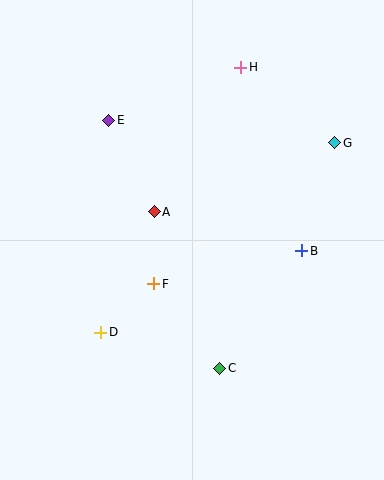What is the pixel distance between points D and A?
The distance between D and A is 132 pixels.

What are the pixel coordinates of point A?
Point A is at (154, 212).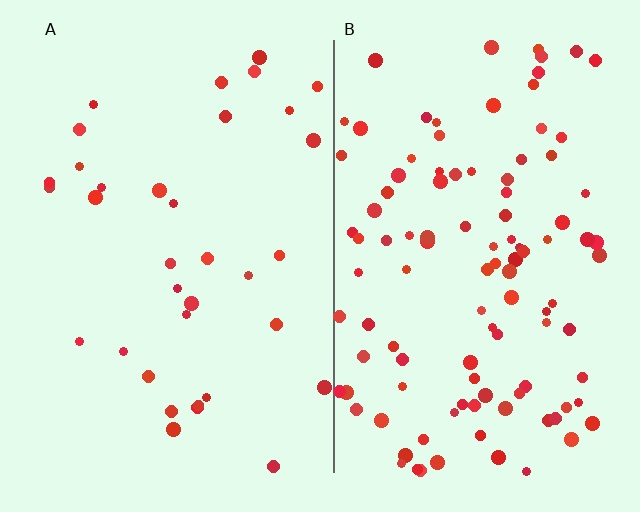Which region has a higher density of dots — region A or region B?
B (the right).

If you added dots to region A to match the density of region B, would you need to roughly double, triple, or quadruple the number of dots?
Approximately triple.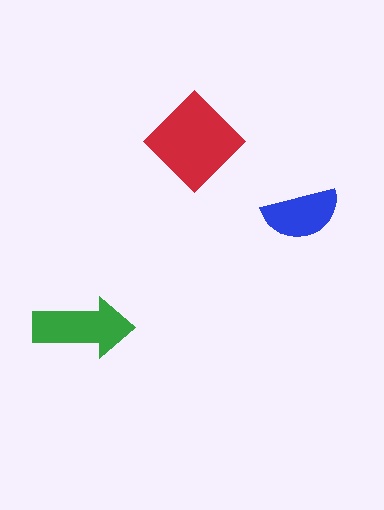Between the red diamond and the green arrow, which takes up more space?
The red diamond.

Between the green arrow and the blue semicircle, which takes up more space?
The green arrow.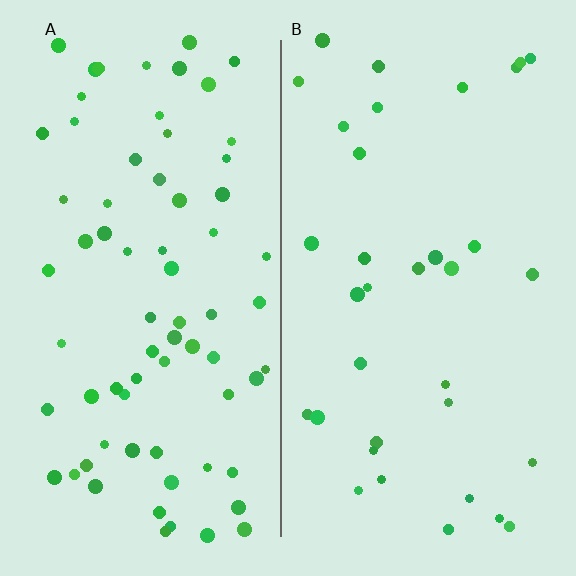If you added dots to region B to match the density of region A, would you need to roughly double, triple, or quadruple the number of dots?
Approximately double.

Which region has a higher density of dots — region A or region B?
A (the left).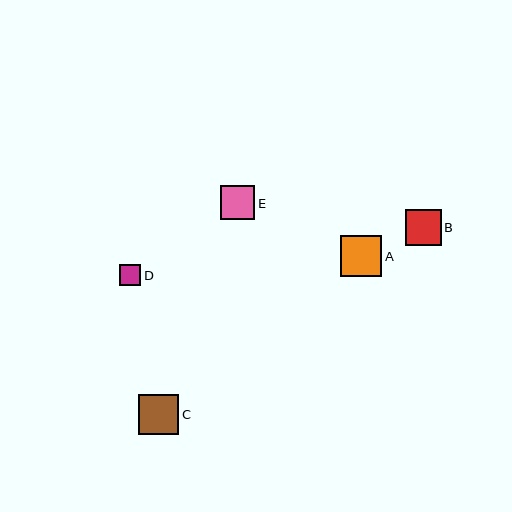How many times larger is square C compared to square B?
Square C is approximately 1.1 times the size of square B.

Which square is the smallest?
Square D is the smallest with a size of approximately 21 pixels.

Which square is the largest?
Square A is the largest with a size of approximately 41 pixels.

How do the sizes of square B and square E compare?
Square B and square E are approximately the same size.